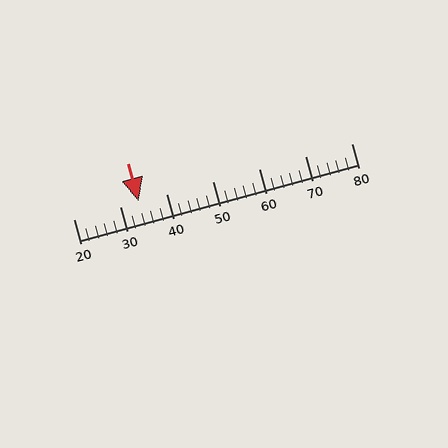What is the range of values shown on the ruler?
The ruler shows values from 20 to 80.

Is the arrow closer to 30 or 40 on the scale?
The arrow is closer to 30.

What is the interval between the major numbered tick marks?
The major tick marks are spaced 10 units apart.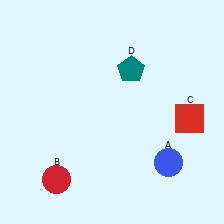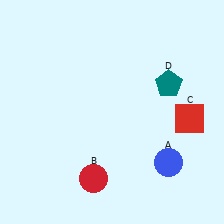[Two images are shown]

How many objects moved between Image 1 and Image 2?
2 objects moved between the two images.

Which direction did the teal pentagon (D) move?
The teal pentagon (D) moved right.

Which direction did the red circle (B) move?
The red circle (B) moved right.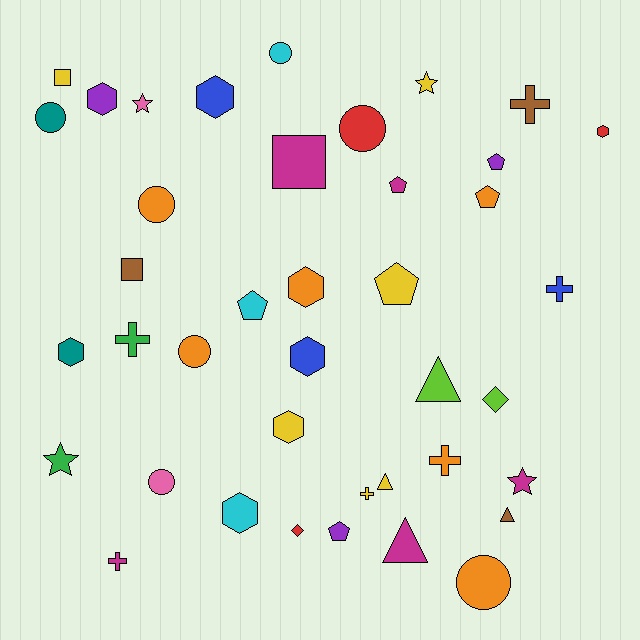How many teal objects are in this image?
There are 2 teal objects.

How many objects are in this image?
There are 40 objects.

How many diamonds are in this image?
There are 2 diamonds.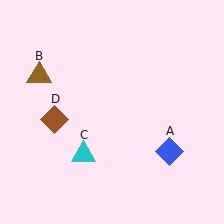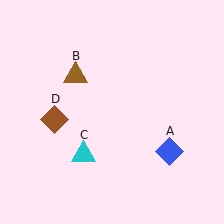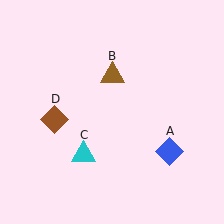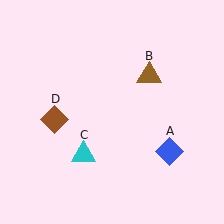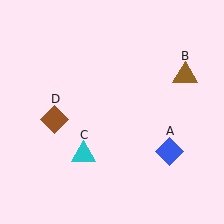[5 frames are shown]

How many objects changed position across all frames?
1 object changed position: brown triangle (object B).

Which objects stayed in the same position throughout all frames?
Blue diamond (object A) and cyan triangle (object C) and brown diamond (object D) remained stationary.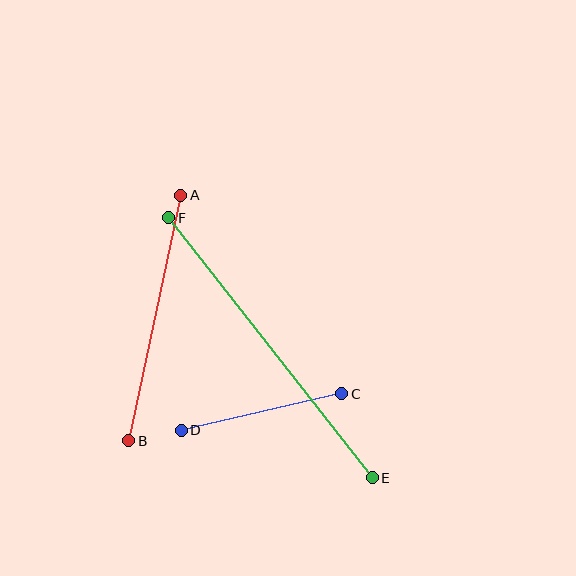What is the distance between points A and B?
The distance is approximately 250 pixels.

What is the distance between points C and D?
The distance is approximately 165 pixels.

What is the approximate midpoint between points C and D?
The midpoint is at approximately (262, 412) pixels.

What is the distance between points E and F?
The distance is approximately 330 pixels.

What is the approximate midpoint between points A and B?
The midpoint is at approximately (155, 318) pixels.